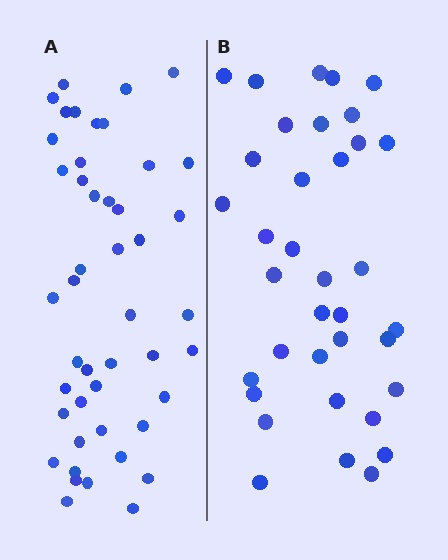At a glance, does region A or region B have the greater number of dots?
Region A (the left region) has more dots.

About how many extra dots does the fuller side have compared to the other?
Region A has roughly 10 or so more dots than region B.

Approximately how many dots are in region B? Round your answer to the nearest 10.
About 40 dots. (The exact count is 36, which rounds to 40.)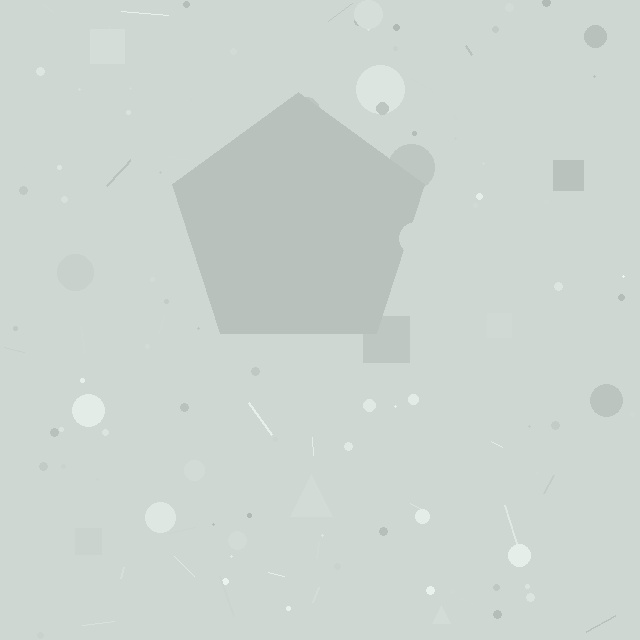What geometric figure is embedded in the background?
A pentagon is embedded in the background.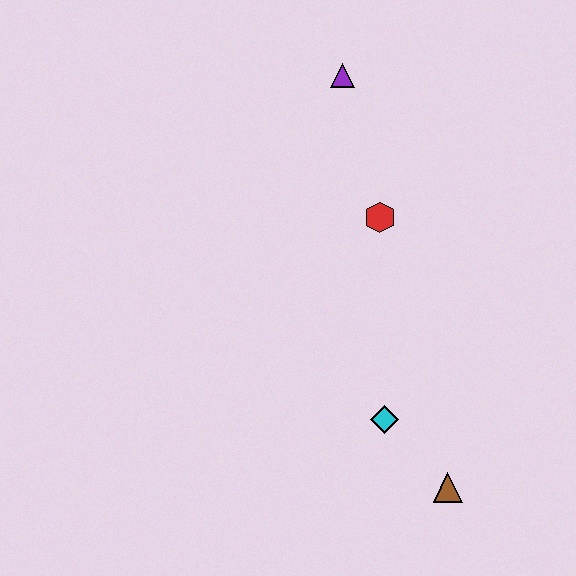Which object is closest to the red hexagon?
The purple triangle is closest to the red hexagon.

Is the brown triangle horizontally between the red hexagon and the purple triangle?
No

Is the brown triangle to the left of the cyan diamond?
No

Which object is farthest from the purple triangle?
The brown triangle is farthest from the purple triangle.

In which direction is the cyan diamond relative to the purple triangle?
The cyan diamond is below the purple triangle.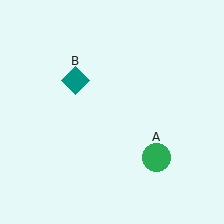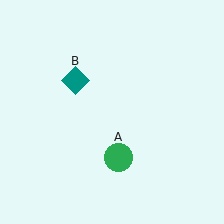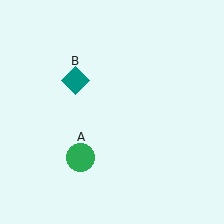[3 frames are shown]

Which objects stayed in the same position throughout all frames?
Teal diamond (object B) remained stationary.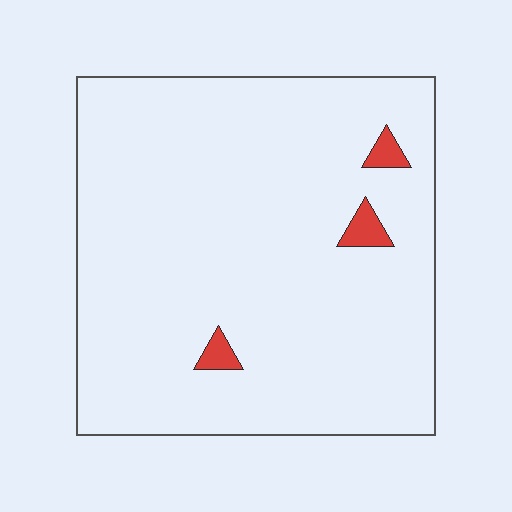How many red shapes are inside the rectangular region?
3.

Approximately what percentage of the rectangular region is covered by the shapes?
Approximately 5%.